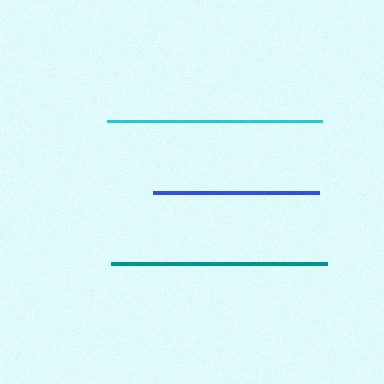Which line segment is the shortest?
The blue line is the shortest at approximately 166 pixels.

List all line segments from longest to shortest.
From longest to shortest: teal, cyan, blue.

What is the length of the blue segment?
The blue segment is approximately 166 pixels long.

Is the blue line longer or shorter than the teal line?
The teal line is longer than the blue line.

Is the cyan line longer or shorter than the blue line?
The cyan line is longer than the blue line.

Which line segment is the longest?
The teal line is the longest at approximately 217 pixels.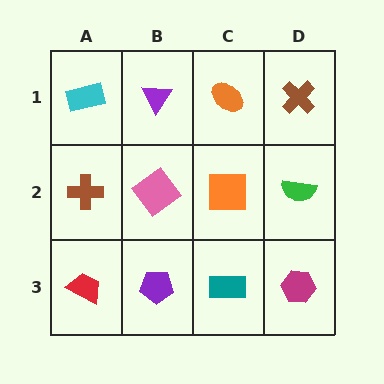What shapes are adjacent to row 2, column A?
A cyan rectangle (row 1, column A), a red trapezoid (row 3, column A), a pink diamond (row 2, column B).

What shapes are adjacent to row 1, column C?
An orange square (row 2, column C), a purple triangle (row 1, column B), a brown cross (row 1, column D).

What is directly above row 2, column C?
An orange ellipse.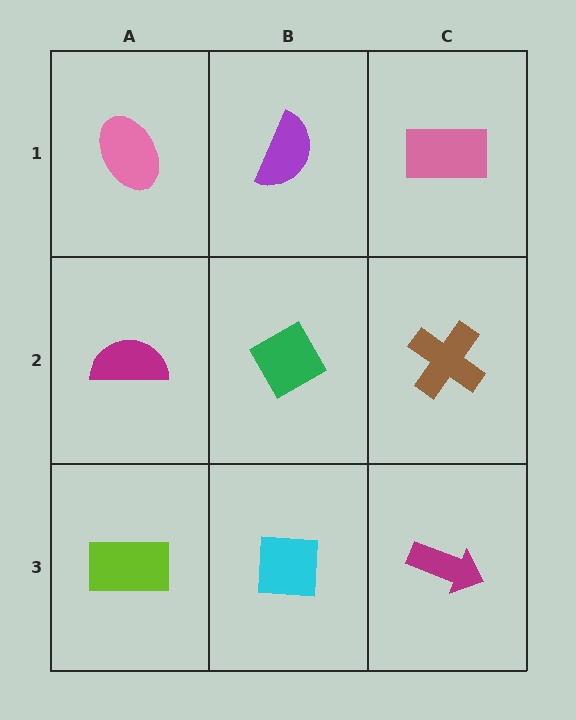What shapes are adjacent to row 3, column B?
A green diamond (row 2, column B), a lime rectangle (row 3, column A), a magenta arrow (row 3, column C).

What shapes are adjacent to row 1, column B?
A green diamond (row 2, column B), a pink ellipse (row 1, column A), a pink rectangle (row 1, column C).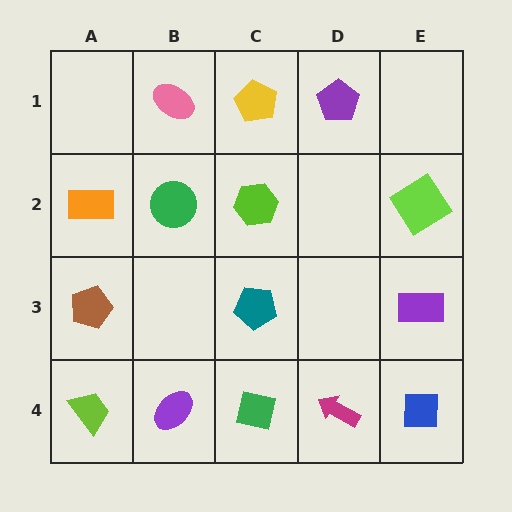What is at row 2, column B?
A green circle.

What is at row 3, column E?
A purple rectangle.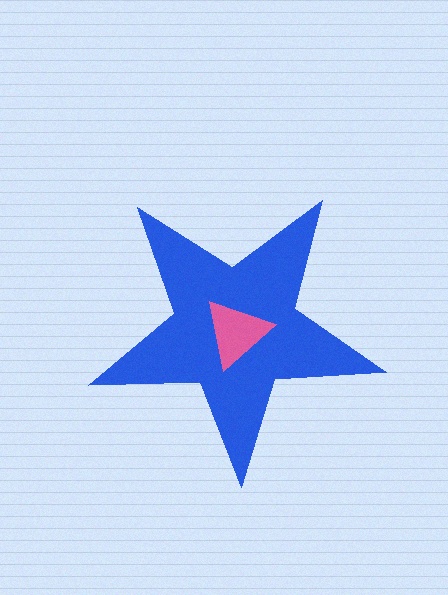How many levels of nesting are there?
2.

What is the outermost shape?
The blue star.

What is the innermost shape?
The pink triangle.